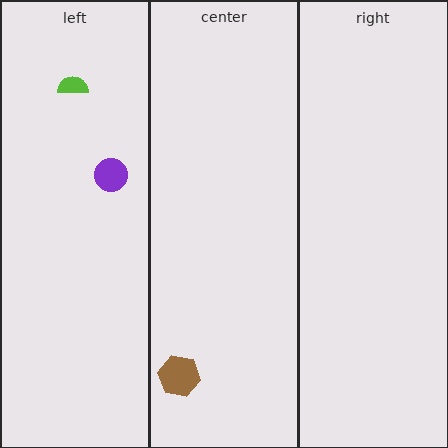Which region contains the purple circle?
The left region.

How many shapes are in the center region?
1.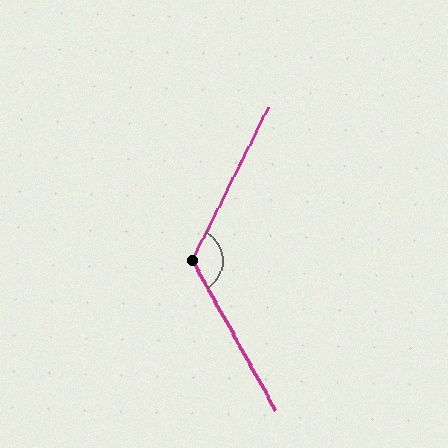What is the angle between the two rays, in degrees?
Approximately 124 degrees.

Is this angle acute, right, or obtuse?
It is obtuse.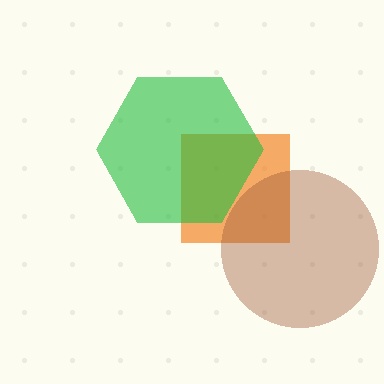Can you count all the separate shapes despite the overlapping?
Yes, there are 3 separate shapes.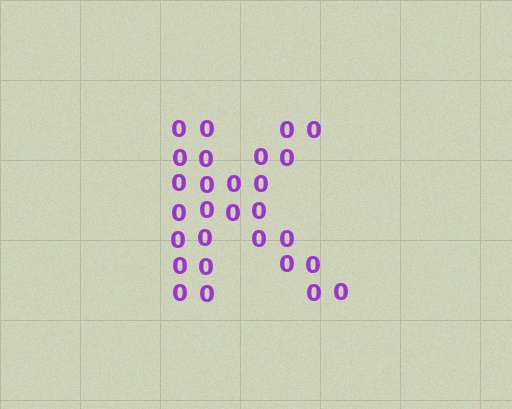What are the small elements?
The small elements are digit 0's.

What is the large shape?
The large shape is the letter K.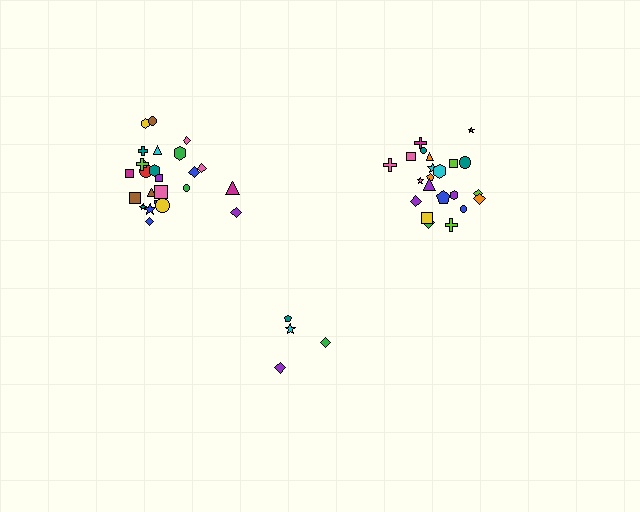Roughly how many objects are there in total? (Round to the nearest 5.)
Roughly 50 objects in total.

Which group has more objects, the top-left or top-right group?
The top-left group.